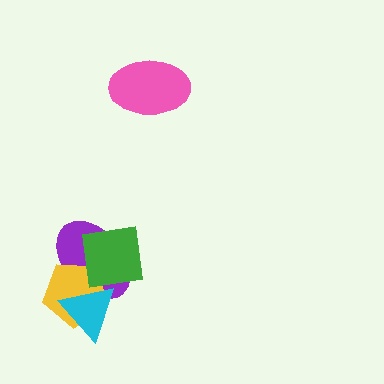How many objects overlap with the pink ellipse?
0 objects overlap with the pink ellipse.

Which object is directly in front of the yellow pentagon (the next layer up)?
The green square is directly in front of the yellow pentagon.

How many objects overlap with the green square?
2 objects overlap with the green square.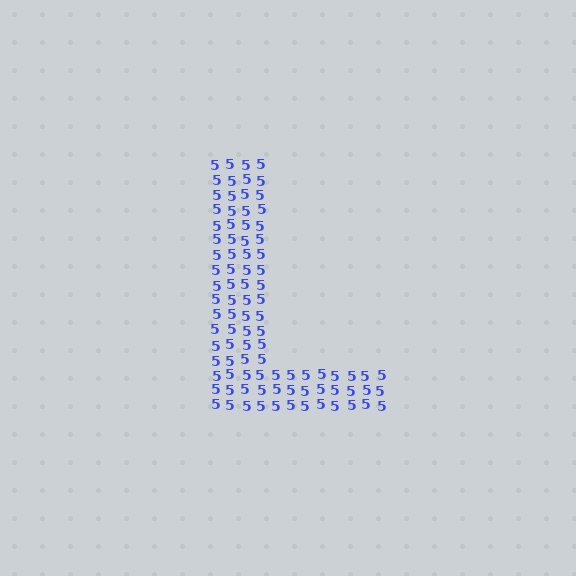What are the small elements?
The small elements are digit 5's.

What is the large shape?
The large shape is the letter L.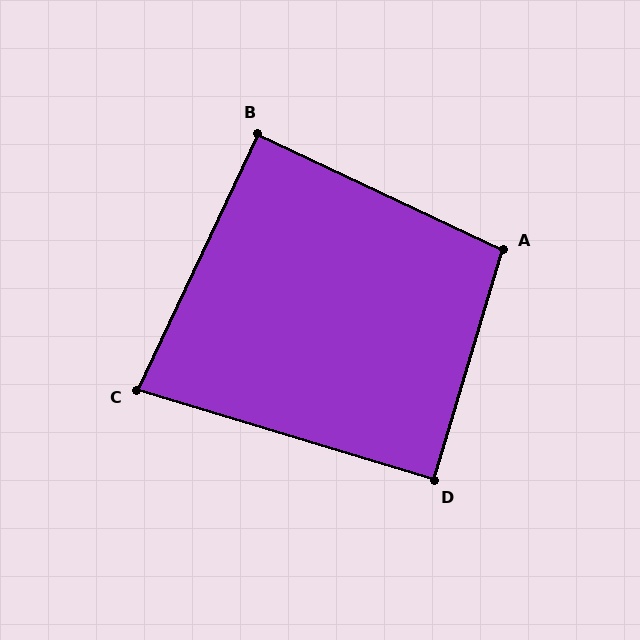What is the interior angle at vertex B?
Approximately 90 degrees (approximately right).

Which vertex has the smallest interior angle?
C, at approximately 82 degrees.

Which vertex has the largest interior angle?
A, at approximately 98 degrees.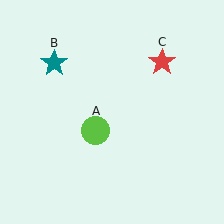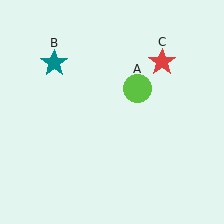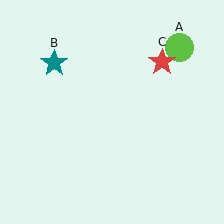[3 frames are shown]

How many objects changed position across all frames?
1 object changed position: lime circle (object A).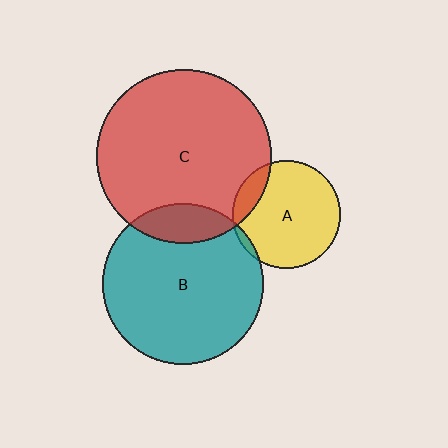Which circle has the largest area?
Circle C (red).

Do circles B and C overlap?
Yes.